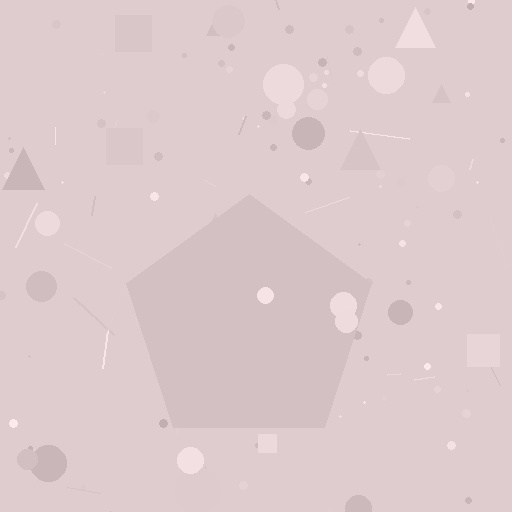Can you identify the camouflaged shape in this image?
The camouflaged shape is a pentagon.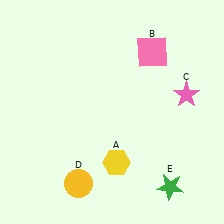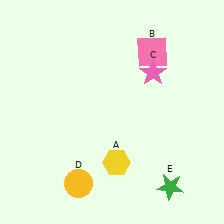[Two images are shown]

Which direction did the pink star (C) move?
The pink star (C) moved left.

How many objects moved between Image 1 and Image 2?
1 object moved between the two images.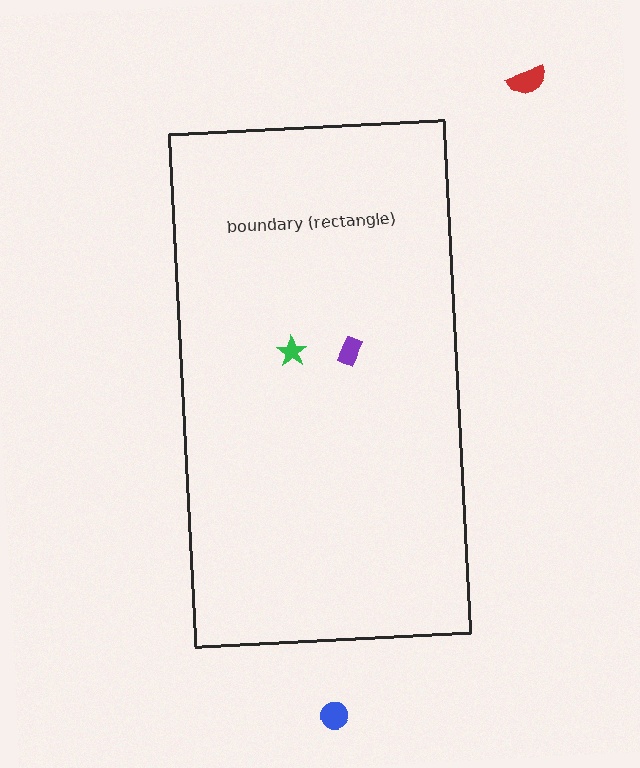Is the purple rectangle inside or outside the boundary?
Inside.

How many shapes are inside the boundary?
2 inside, 2 outside.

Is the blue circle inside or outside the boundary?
Outside.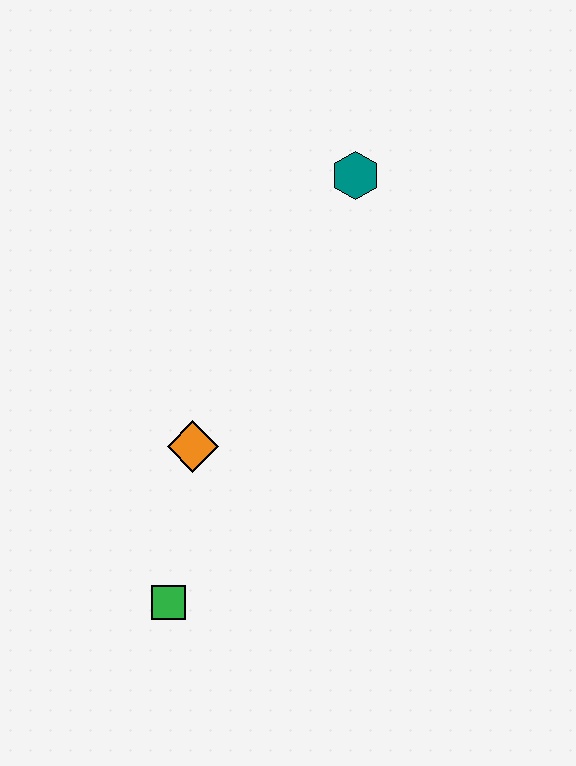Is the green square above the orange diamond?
No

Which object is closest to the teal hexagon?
The orange diamond is closest to the teal hexagon.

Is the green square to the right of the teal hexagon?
No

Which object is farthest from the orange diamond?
The teal hexagon is farthest from the orange diamond.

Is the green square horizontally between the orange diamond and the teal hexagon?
No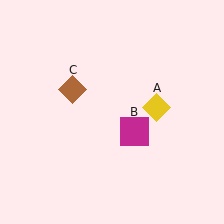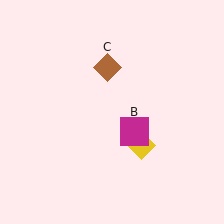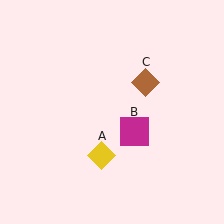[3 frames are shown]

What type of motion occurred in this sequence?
The yellow diamond (object A), brown diamond (object C) rotated clockwise around the center of the scene.